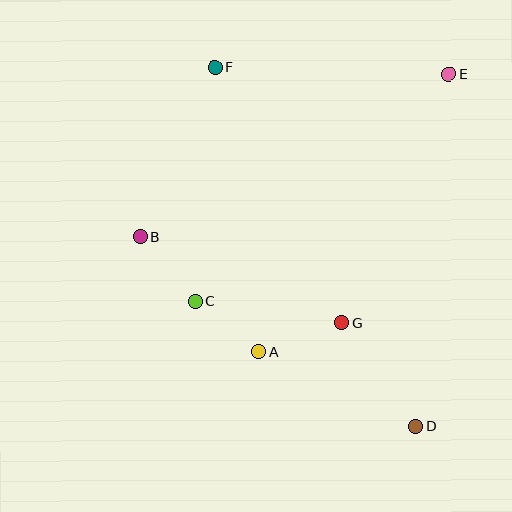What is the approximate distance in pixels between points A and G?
The distance between A and G is approximately 88 pixels.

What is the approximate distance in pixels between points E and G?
The distance between E and G is approximately 270 pixels.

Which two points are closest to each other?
Points A and C are closest to each other.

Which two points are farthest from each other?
Points D and F are farthest from each other.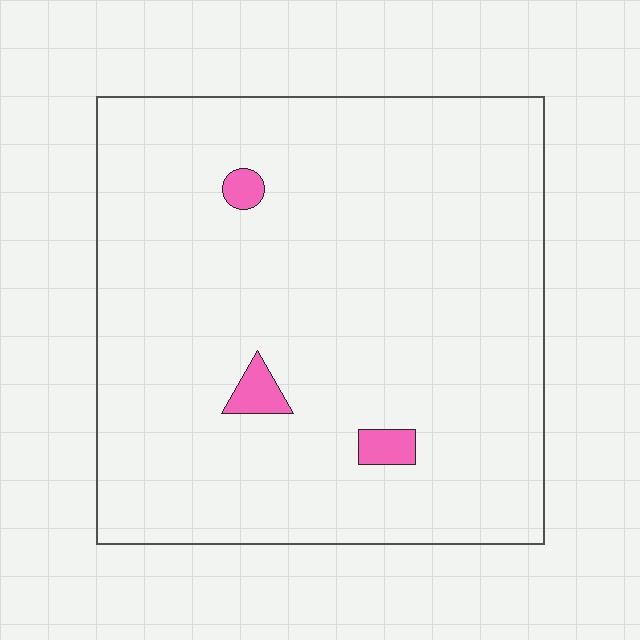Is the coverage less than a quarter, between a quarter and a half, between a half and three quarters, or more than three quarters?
Less than a quarter.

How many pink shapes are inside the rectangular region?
3.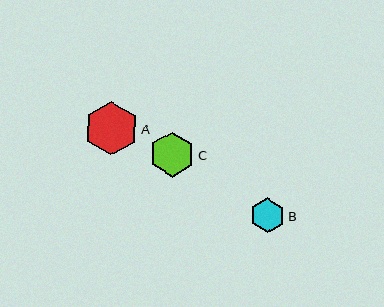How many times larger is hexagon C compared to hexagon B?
Hexagon C is approximately 1.3 times the size of hexagon B.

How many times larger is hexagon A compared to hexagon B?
Hexagon A is approximately 1.5 times the size of hexagon B.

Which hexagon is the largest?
Hexagon A is the largest with a size of approximately 53 pixels.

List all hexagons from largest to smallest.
From largest to smallest: A, C, B.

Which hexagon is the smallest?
Hexagon B is the smallest with a size of approximately 35 pixels.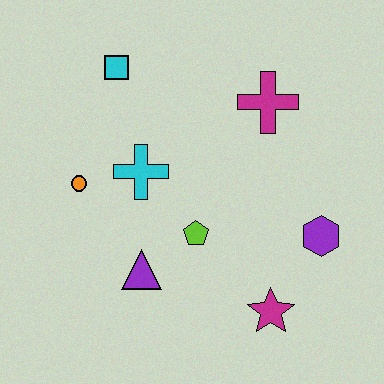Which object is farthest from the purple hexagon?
The cyan square is farthest from the purple hexagon.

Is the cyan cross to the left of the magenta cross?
Yes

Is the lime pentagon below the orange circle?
Yes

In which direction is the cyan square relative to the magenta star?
The cyan square is above the magenta star.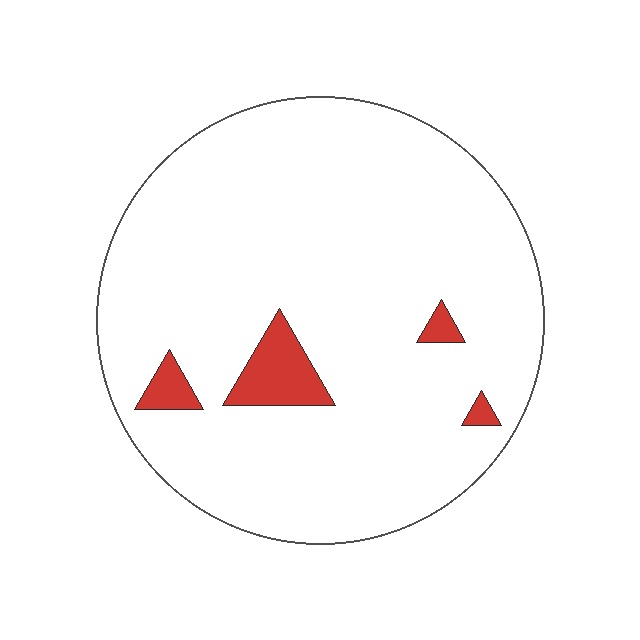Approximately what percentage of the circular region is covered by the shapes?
Approximately 5%.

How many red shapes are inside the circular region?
4.